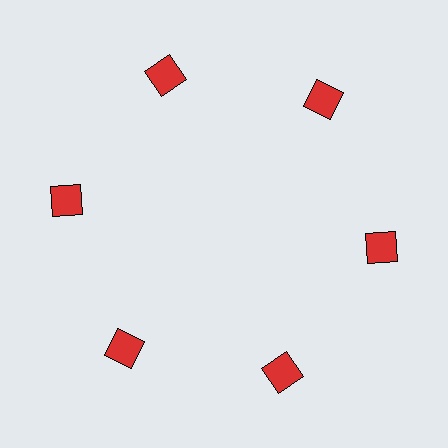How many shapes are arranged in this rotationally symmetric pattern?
There are 6 shapes, arranged in 6 groups of 1.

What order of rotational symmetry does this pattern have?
This pattern has 6-fold rotational symmetry.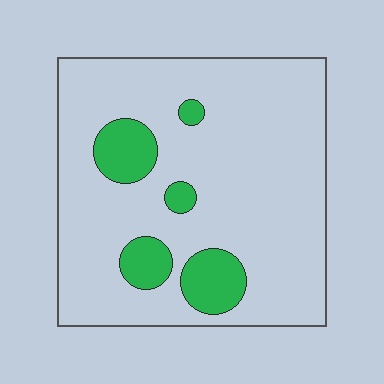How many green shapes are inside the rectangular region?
5.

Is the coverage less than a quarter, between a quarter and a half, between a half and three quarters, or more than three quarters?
Less than a quarter.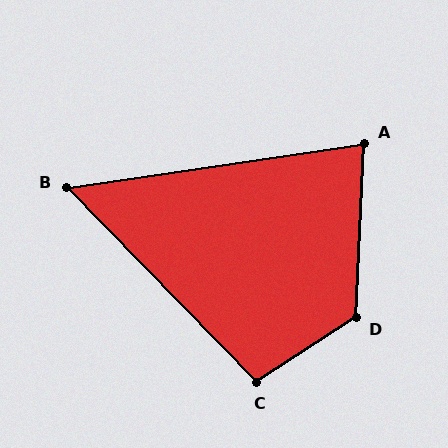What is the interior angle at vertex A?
Approximately 79 degrees (acute).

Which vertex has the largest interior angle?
D, at approximately 126 degrees.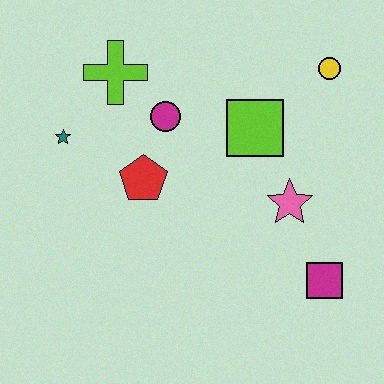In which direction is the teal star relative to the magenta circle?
The teal star is to the left of the magenta circle.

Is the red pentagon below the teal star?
Yes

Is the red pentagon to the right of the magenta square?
No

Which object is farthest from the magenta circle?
The magenta square is farthest from the magenta circle.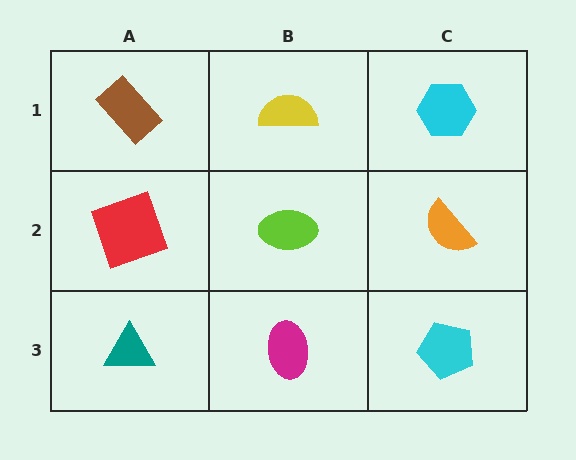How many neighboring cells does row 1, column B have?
3.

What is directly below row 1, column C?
An orange semicircle.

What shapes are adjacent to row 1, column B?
A lime ellipse (row 2, column B), a brown rectangle (row 1, column A), a cyan hexagon (row 1, column C).